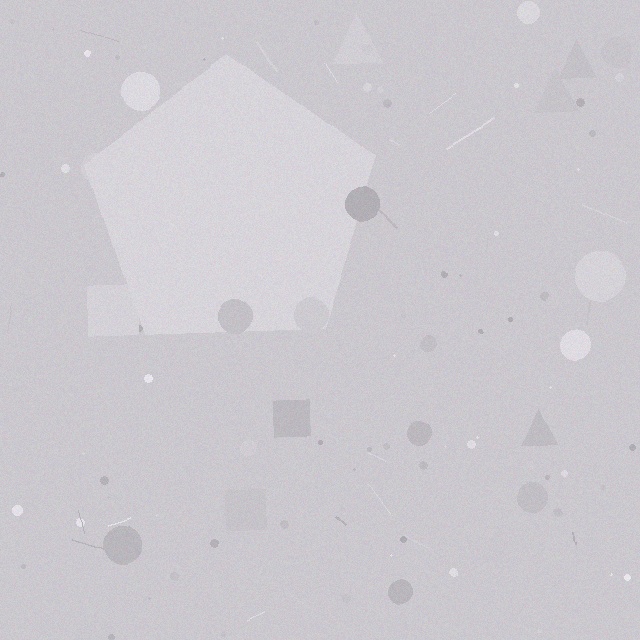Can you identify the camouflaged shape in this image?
The camouflaged shape is a pentagon.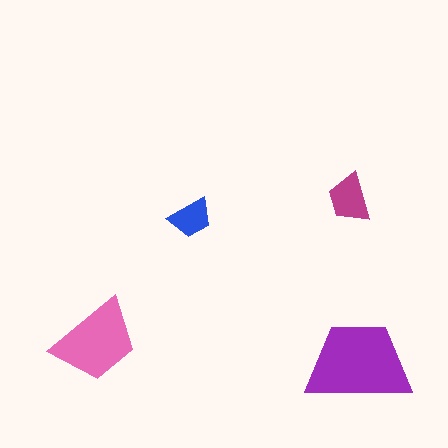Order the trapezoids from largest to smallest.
the purple one, the pink one, the magenta one, the blue one.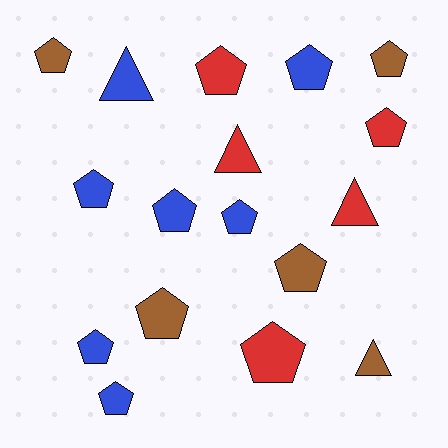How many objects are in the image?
There are 17 objects.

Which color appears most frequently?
Blue, with 7 objects.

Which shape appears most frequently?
Pentagon, with 13 objects.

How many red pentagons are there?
There are 3 red pentagons.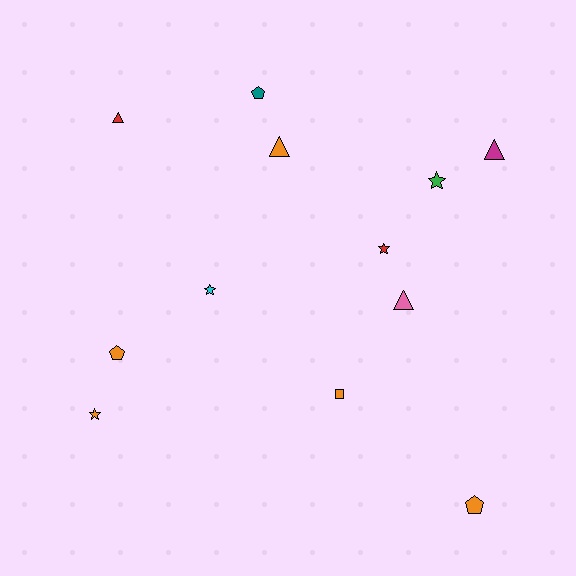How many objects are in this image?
There are 12 objects.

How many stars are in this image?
There are 4 stars.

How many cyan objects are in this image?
There is 1 cyan object.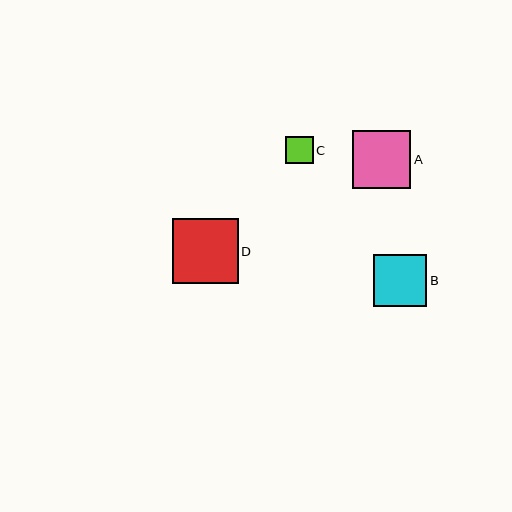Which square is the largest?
Square D is the largest with a size of approximately 66 pixels.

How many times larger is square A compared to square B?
Square A is approximately 1.1 times the size of square B.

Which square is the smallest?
Square C is the smallest with a size of approximately 27 pixels.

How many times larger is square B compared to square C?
Square B is approximately 1.9 times the size of square C.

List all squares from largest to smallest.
From largest to smallest: D, A, B, C.